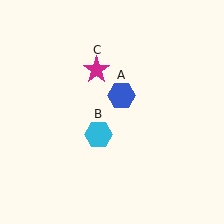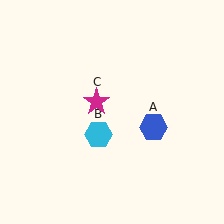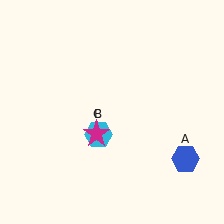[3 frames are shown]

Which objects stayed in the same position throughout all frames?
Cyan hexagon (object B) remained stationary.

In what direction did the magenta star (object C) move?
The magenta star (object C) moved down.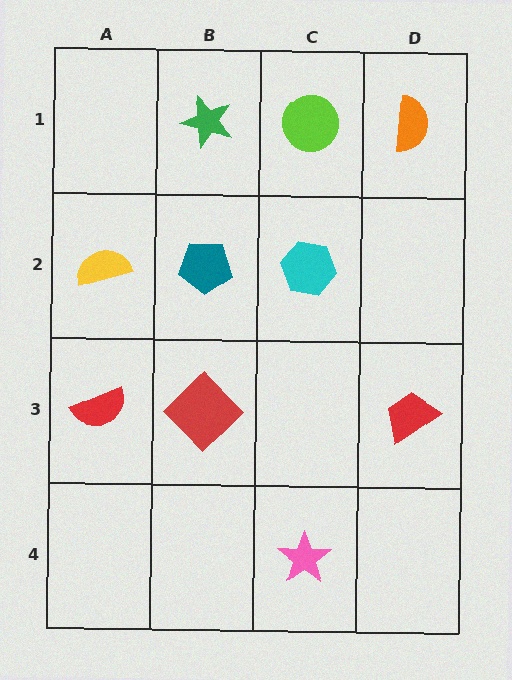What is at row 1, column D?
An orange semicircle.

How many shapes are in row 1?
3 shapes.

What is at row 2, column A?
A yellow semicircle.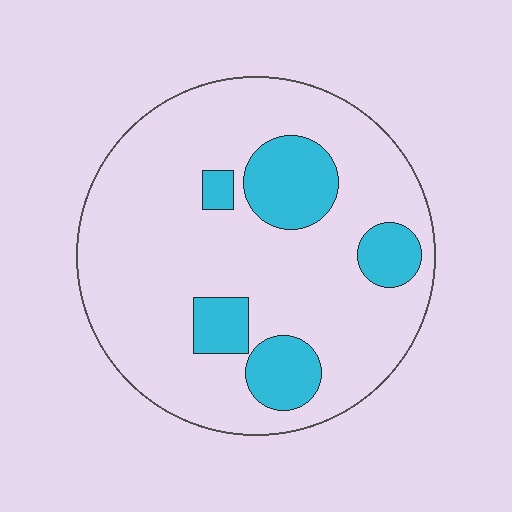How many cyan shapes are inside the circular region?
5.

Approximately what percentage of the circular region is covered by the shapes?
Approximately 20%.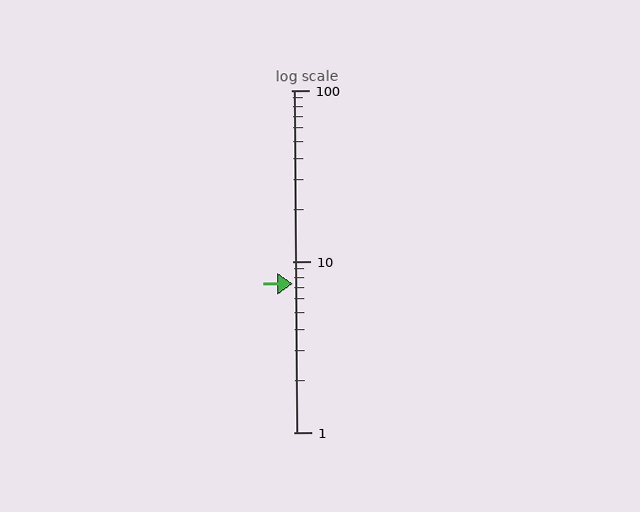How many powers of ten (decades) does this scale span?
The scale spans 2 decades, from 1 to 100.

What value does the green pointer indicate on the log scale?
The pointer indicates approximately 7.4.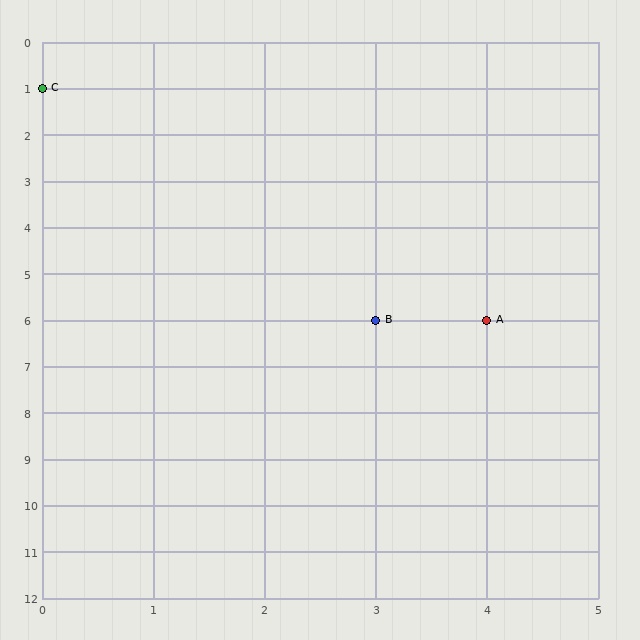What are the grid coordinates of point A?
Point A is at grid coordinates (4, 6).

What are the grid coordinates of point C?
Point C is at grid coordinates (0, 1).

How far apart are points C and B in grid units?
Points C and B are 3 columns and 5 rows apart (about 5.8 grid units diagonally).